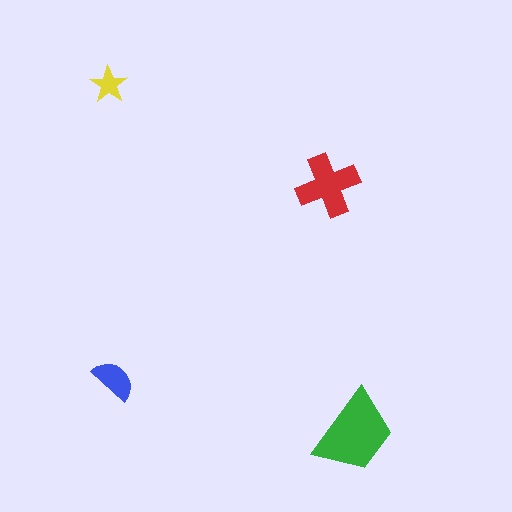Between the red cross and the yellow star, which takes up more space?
The red cross.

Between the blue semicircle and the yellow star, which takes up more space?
The blue semicircle.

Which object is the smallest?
The yellow star.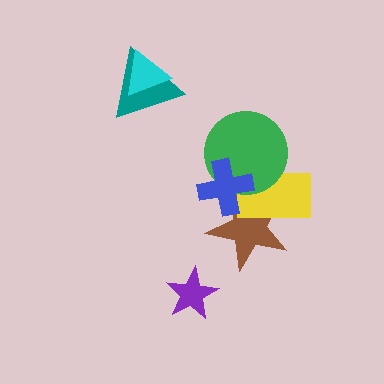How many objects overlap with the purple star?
0 objects overlap with the purple star.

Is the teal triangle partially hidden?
Yes, it is partially covered by another shape.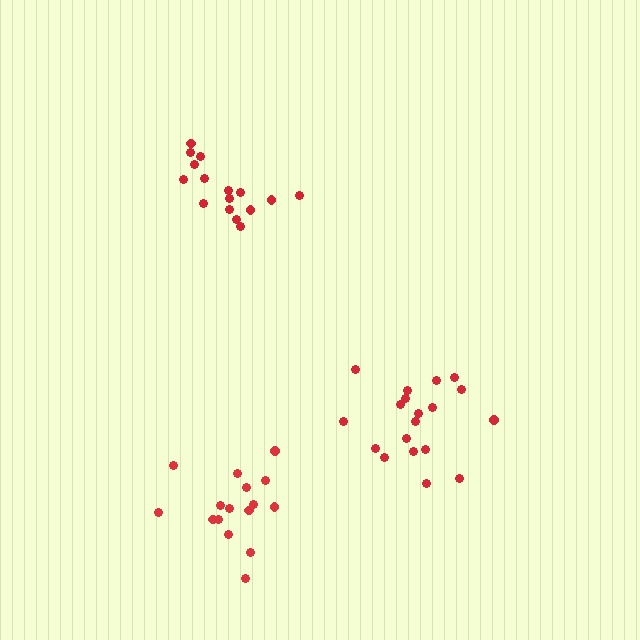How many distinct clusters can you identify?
There are 3 distinct clusters.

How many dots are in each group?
Group 1: 16 dots, Group 2: 16 dots, Group 3: 19 dots (51 total).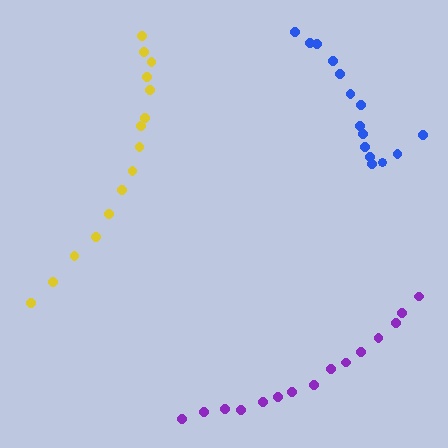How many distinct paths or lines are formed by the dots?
There are 3 distinct paths.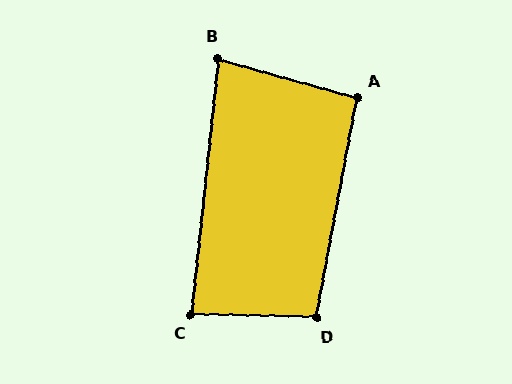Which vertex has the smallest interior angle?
B, at approximately 81 degrees.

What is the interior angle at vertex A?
Approximately 95 degrees (approximately right).